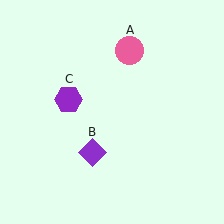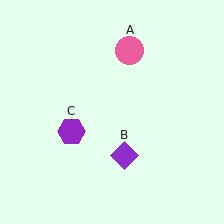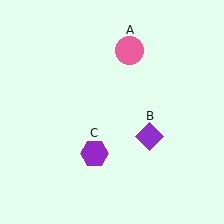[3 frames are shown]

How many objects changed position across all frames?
2 objects changed position: purple diamond (object B), purple hexagon (object C).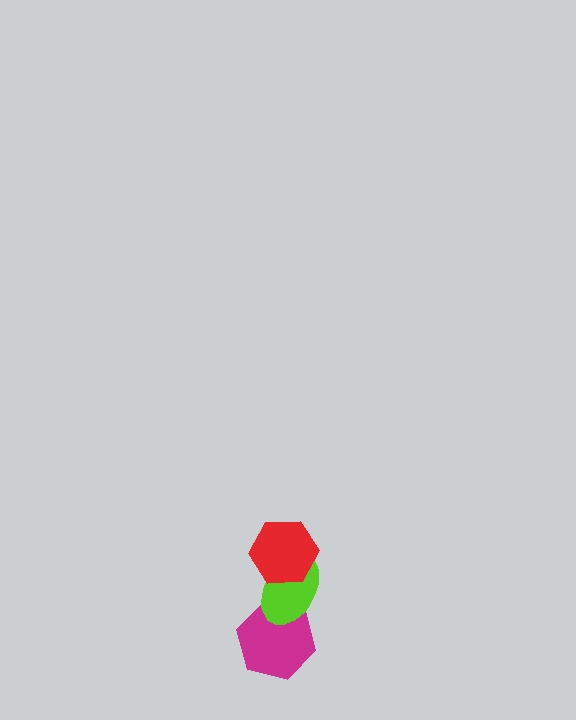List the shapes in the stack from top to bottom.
From top to bottom: the red hexagon, the lime ellipse, the magenta hexagon.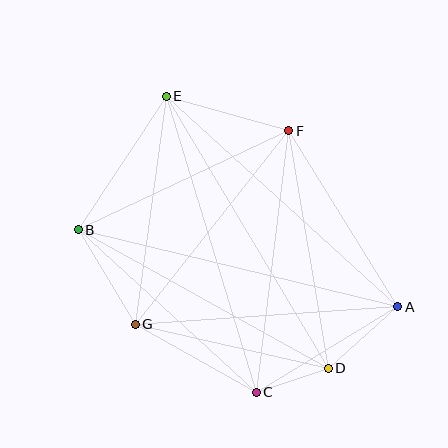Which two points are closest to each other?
Points C and D are closest to each other.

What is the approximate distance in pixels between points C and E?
The distance between C and E is approximately 310 pixels.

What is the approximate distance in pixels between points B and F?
The distance between B and F is approximately 233 pixels.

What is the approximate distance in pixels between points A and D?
The distance between A and D is approximately 93 pixels.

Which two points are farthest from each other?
Points A and B are farthest from each other.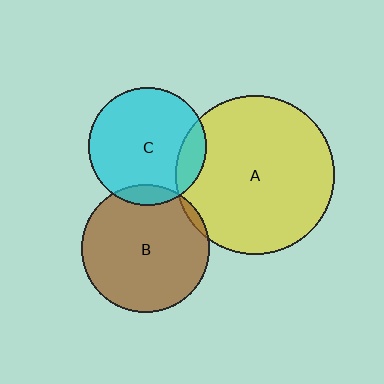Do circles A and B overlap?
Yes.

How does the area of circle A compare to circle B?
Approximately 1.5 times.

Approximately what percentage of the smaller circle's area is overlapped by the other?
Approximately 5%.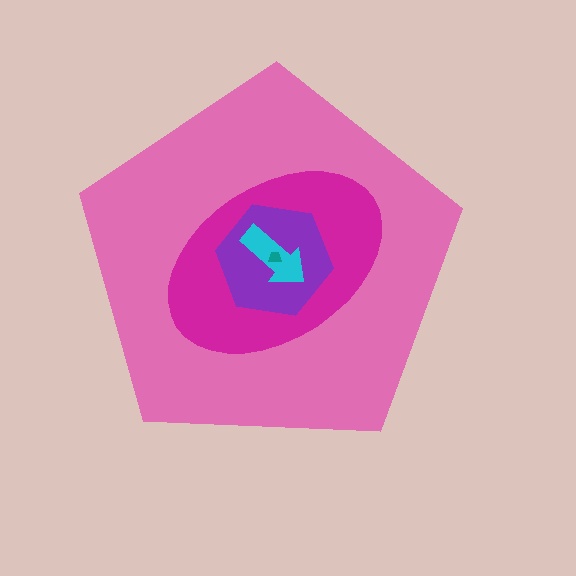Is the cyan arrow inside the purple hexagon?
Yes.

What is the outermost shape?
The pink pentagon.